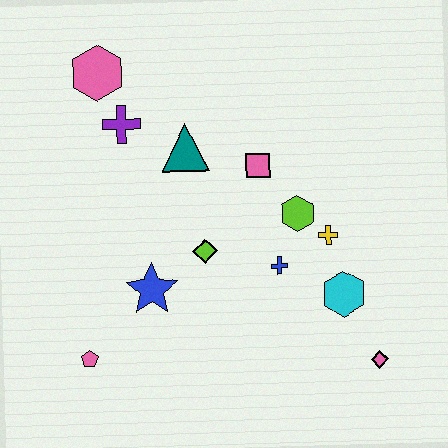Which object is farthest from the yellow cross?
The pink hexagon is farthest from the yellow cross.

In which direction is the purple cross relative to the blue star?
The purple cross is above the blue star.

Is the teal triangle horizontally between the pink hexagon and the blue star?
No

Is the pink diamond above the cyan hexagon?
No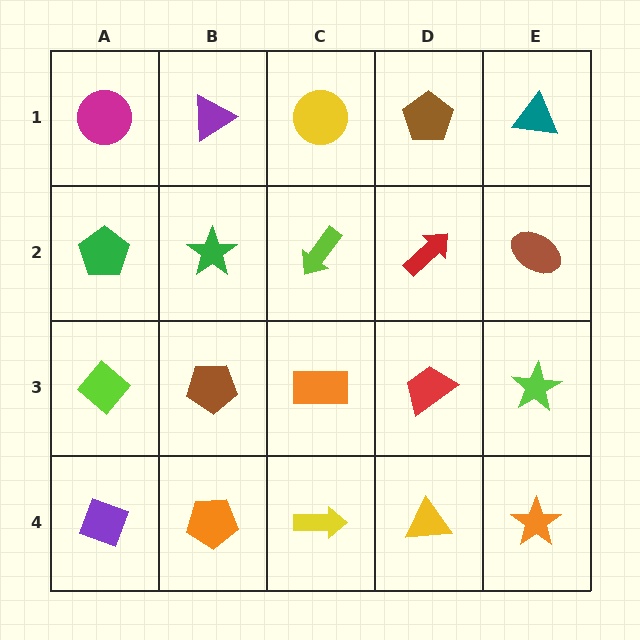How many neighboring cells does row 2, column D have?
4.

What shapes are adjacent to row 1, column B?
A green star (row 2, column B), a magenta circle (row 1, column A), a yellow circle (row 1, column C).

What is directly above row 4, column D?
A red trapezoid.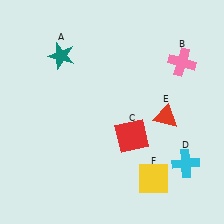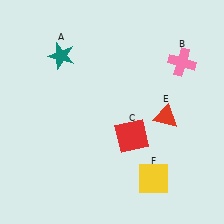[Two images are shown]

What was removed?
The cyan cross (D) was removed in Image 2.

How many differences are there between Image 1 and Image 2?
There is 1 difference between the two images.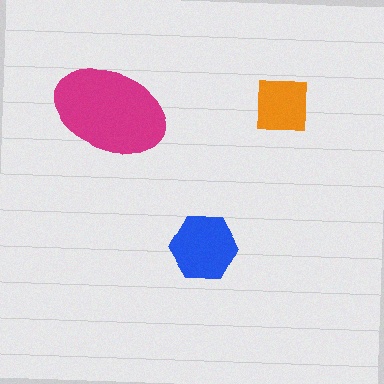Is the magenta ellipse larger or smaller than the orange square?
Larger.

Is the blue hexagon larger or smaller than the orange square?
Larger.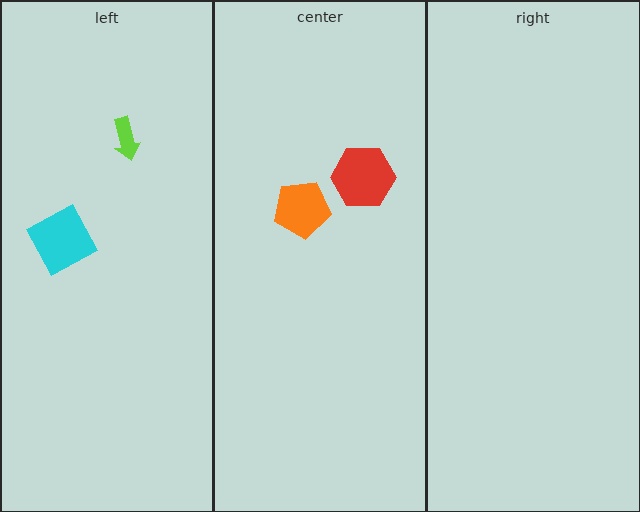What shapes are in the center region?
The red hexagon, the orange pentagon.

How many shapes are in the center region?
2.